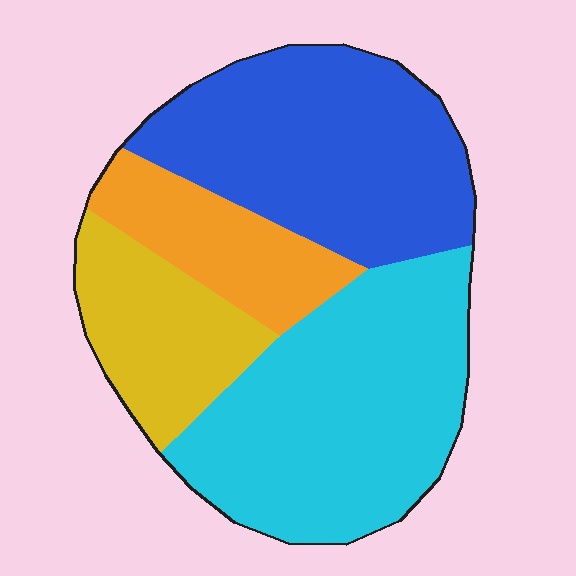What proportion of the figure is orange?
Orange covers around 15% of the figure.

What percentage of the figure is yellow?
Yellow covers about 15% of the figure.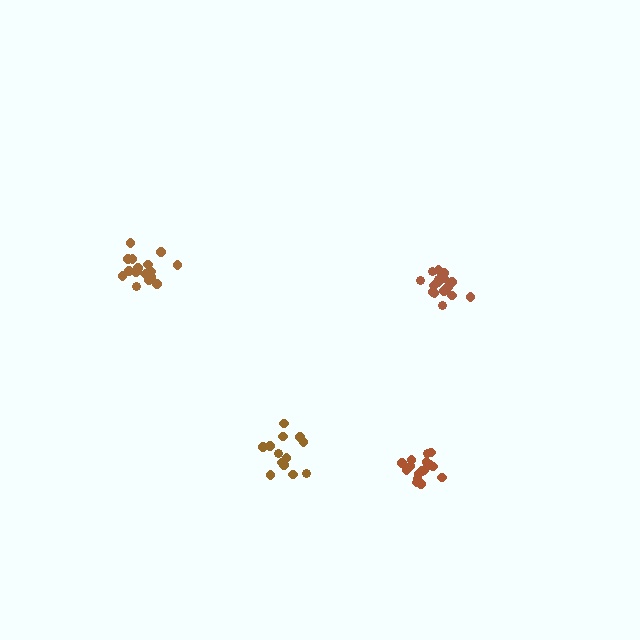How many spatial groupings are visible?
There are 4 spatial groupings.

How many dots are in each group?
Group 1: 16 dots, Group 2: 13 dots, Group 3: 18 dots, Group 4: 16 dots (63 total).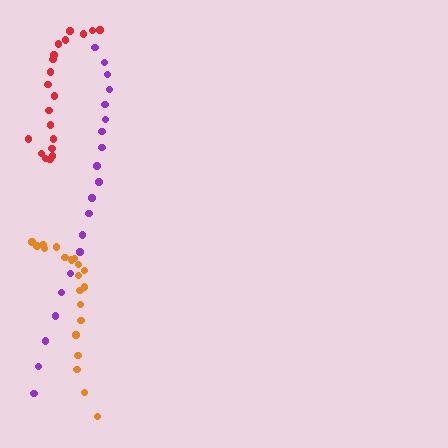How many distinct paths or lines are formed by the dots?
There are 3 distinct paths.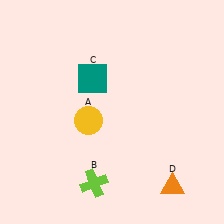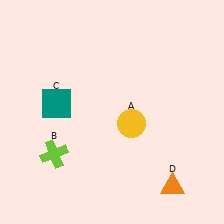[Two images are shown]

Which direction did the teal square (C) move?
The teal square (C) moved left.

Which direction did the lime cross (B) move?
The lime cross (B) moved left.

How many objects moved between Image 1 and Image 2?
3 objects moved between the two images.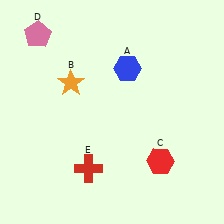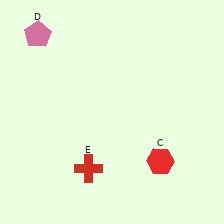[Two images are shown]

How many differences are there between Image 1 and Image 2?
There are 2 differences between the two images.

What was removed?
The orange star (B), the blue hexagon (A) were removed in Image 2.